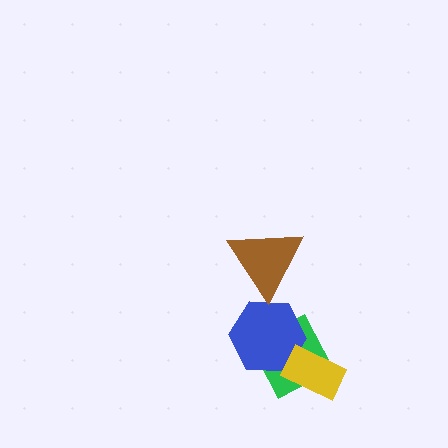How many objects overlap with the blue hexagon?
2 objects overlap with the blue hexagon.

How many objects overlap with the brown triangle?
0 objects overlap with the brown triangle.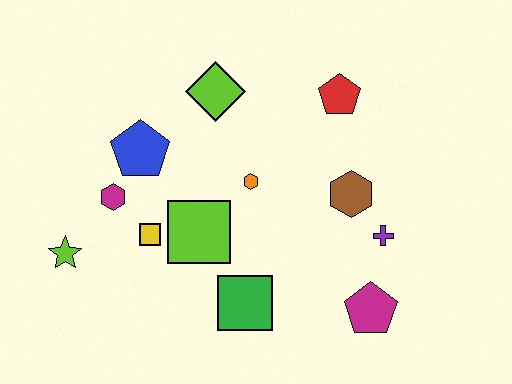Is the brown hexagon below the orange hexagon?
Yes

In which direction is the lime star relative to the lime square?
The lime star is to the left of the lime square.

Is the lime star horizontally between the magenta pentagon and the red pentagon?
No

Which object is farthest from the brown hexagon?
The lime star is farthest from the brown hexagon.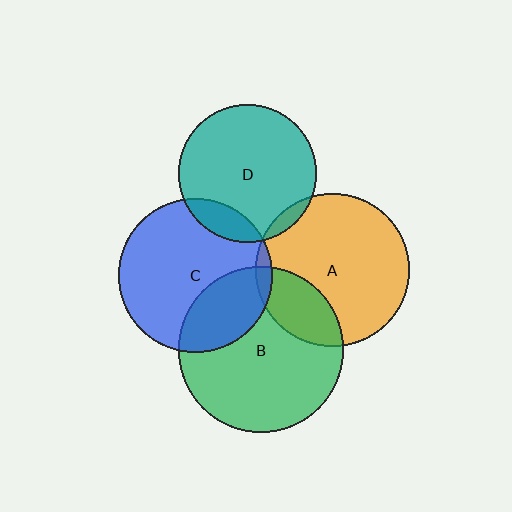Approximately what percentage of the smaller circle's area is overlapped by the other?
Approximately 15%.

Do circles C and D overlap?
Yes.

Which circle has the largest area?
Circle B (green).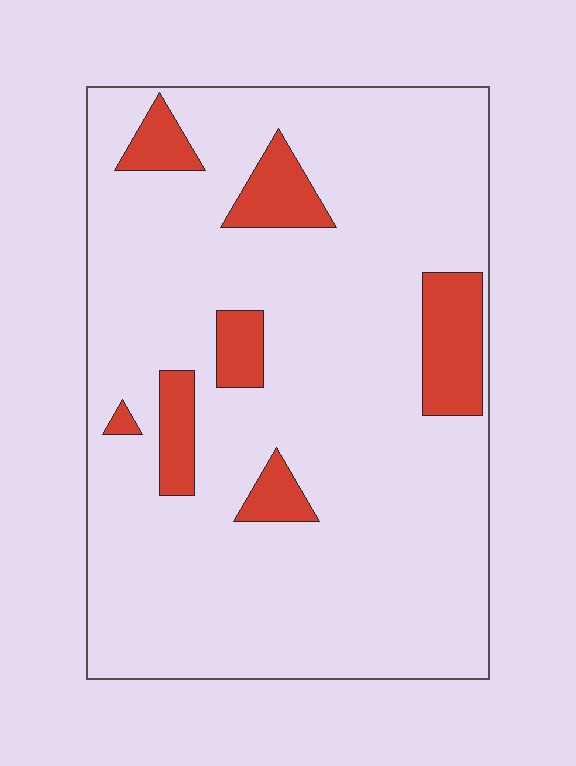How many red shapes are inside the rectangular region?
7.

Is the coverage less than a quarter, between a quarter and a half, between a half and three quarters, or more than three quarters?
Less than a quarter.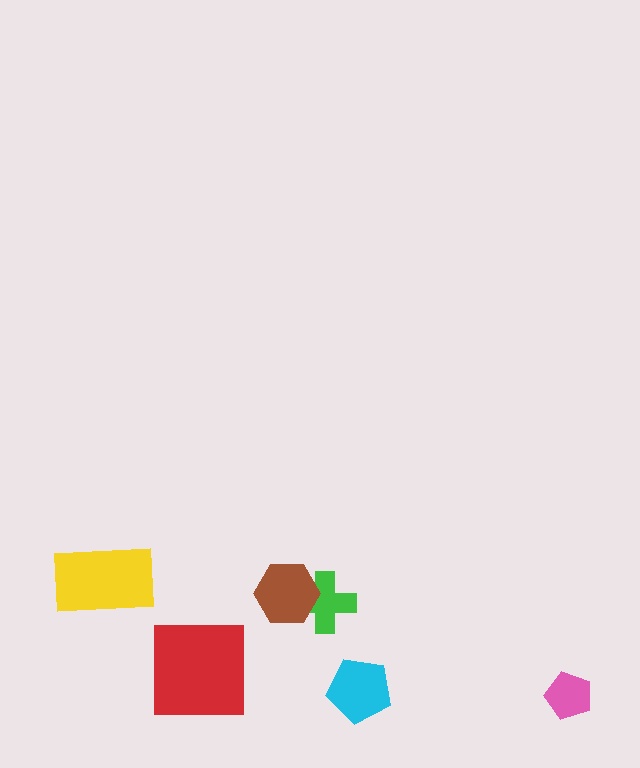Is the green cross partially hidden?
Yes, it is partially covered by another shape.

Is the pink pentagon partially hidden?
No, no other shape covers it.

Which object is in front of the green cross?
The brown hexagon is in front of the green cross.